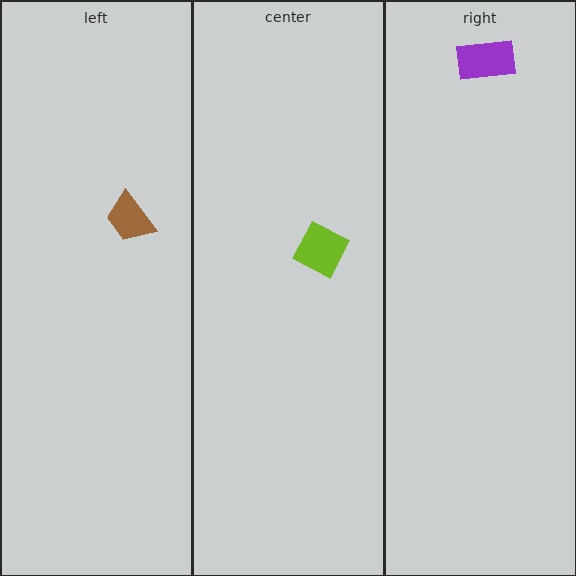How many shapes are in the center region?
1.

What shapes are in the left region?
The brown trapezoid.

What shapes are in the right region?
The purple rectangle.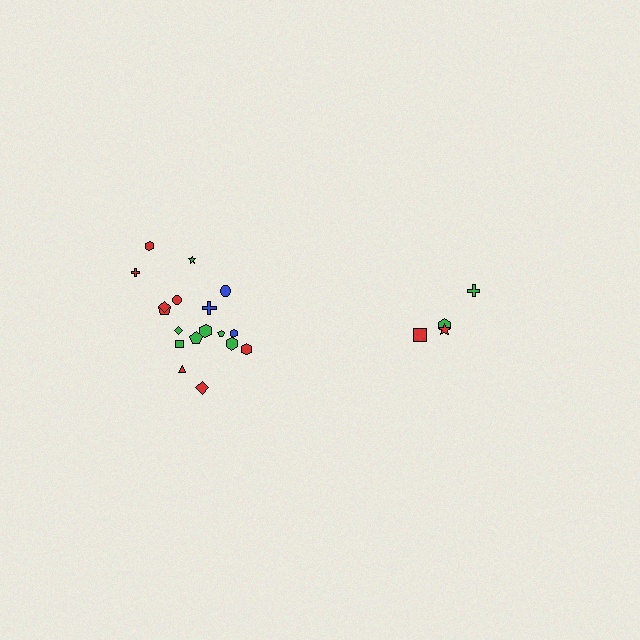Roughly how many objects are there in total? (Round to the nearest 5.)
Roughly 20 objects in total.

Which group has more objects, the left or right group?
The left group.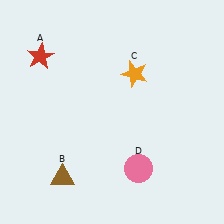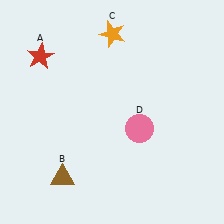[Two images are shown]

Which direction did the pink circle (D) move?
The pink circle (D) moved up.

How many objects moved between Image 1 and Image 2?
2 objects moved between the two images.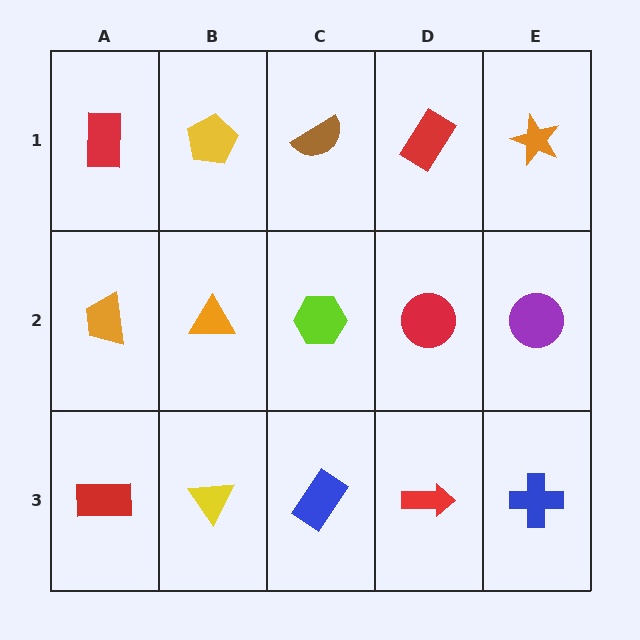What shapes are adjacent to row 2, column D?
A red rectangle (row 1, column D), a red arrow (row 3, column D), a lime hexagon (row 2, column C), a purple circle (row 2, column E).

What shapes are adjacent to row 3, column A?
An orange trapezoid (row 2, column A), a yellow triangle (row 3, column B).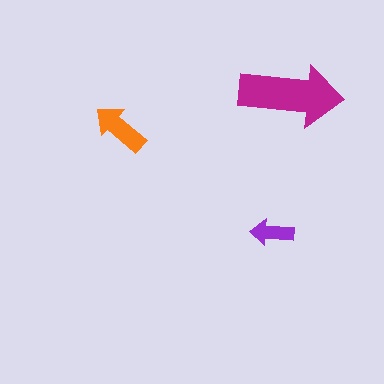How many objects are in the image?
There are 3 objects in the image.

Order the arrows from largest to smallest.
the magenta one, the orange one, the purple one.